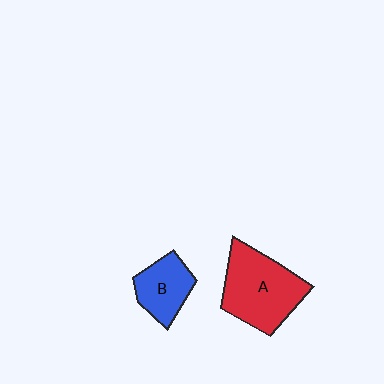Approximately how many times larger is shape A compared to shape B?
Approximately 1.8 times.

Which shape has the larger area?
Shape A (red).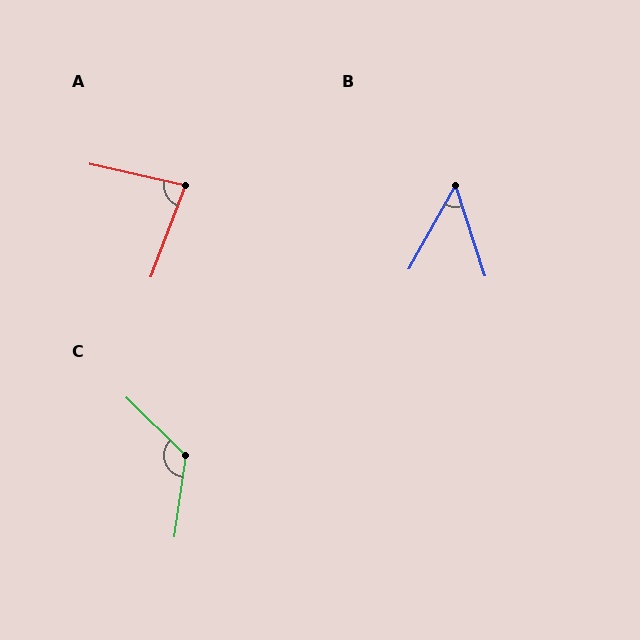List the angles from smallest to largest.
B (47°), A (82°), C (127°).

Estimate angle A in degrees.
Approximately 82 degrees.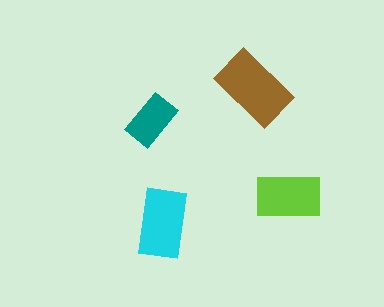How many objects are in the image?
There are 4 objects in the image.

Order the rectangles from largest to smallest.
the brown one, the cyan one, the lime one, the teal one.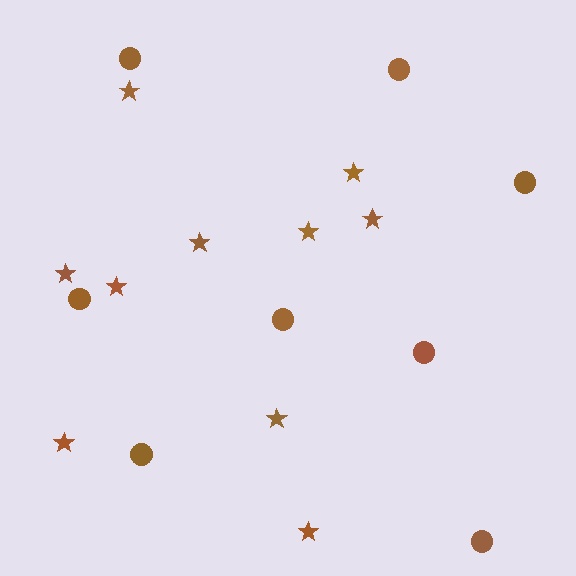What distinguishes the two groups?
There are 2 groups: one group of stars (10) and one group of circles (8).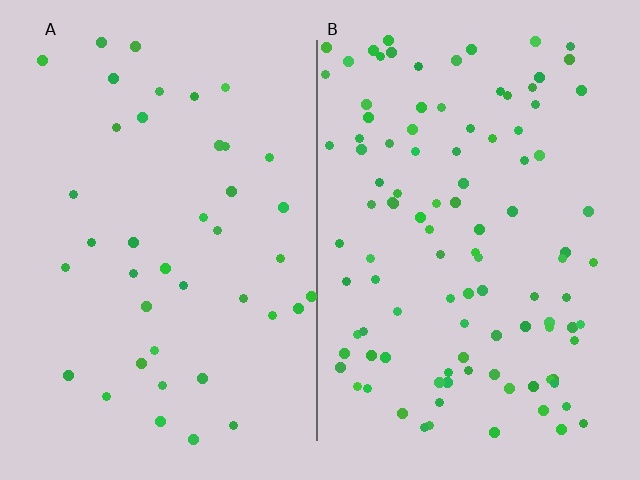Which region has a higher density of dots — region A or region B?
B (the right).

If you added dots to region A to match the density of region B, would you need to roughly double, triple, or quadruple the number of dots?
Approximately triple.